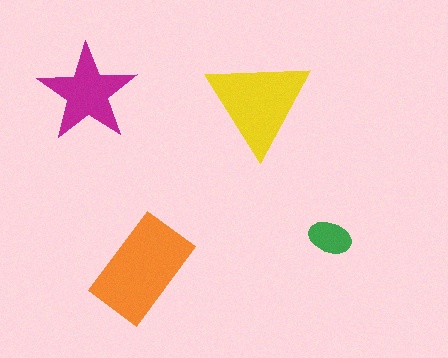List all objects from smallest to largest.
The green ellipse, the magenta star, the yellow triangle, the orange rectangle.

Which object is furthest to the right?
The green ellipse is rightmost.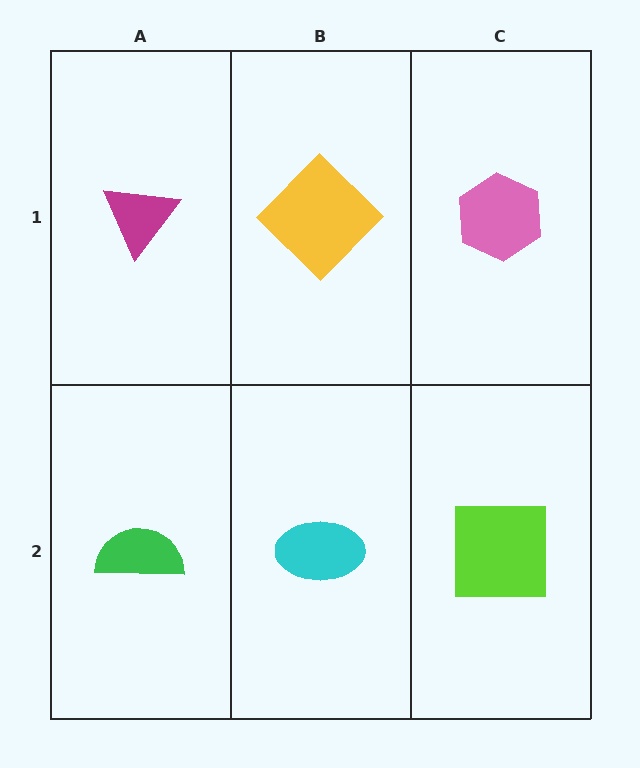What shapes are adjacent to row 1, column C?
A lime square (row 2, column C), a yellow diamond (row 1, column B).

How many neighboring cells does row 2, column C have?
2.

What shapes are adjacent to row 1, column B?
A cyan ellipse (row 2, column B), a magenta triangle (row 1, column A), a pink hexagon (row 1, column C).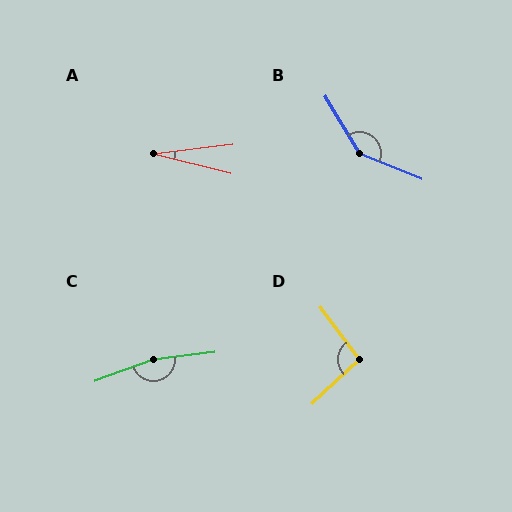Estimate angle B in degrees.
Approximately 143 degrees.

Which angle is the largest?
C, at approximately 167 degrees.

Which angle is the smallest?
A, at approximately 21 degrees.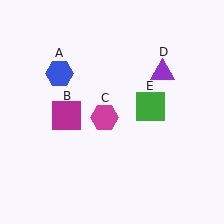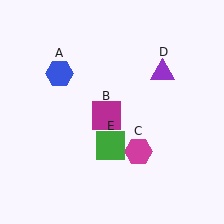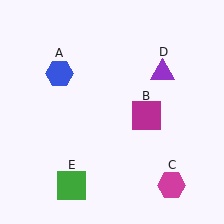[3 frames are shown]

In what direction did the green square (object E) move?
The green square (object E) moved down and to the left.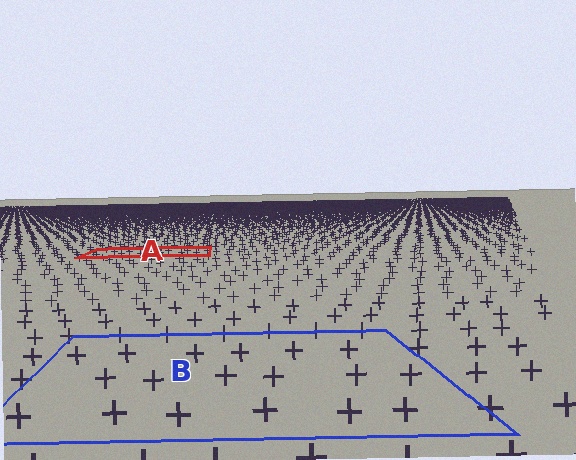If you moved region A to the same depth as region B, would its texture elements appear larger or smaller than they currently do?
They would appear larger. At a closer depth, the same texture elements are projected at a bigger on-screen size.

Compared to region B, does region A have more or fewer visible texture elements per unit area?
Region A has more texture elements per unit area — they are packed more densely because it is farther away.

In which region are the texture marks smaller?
The texture marks are smaller in region A, because it is farther away.